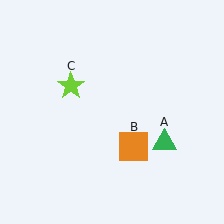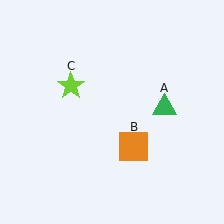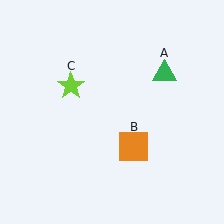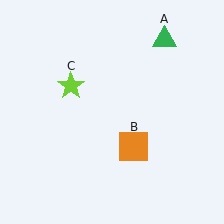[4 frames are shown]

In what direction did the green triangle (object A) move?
The green triangle (object A) moved up.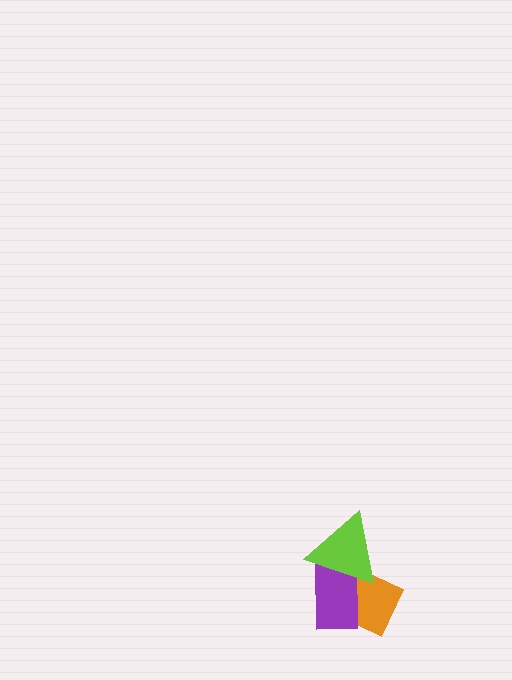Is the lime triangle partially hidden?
No, no other shape covers it.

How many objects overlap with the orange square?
2 objects overlap with the orange square.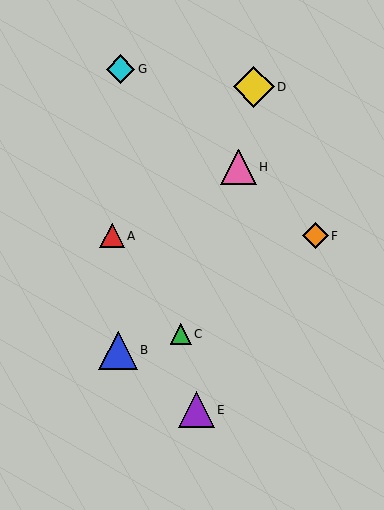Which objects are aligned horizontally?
Objects A, F are aligned horizontally.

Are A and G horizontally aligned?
No, A is at y≈236 and G is at y≈69.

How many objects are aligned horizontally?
2 objects (A, F) are aligned horizontally.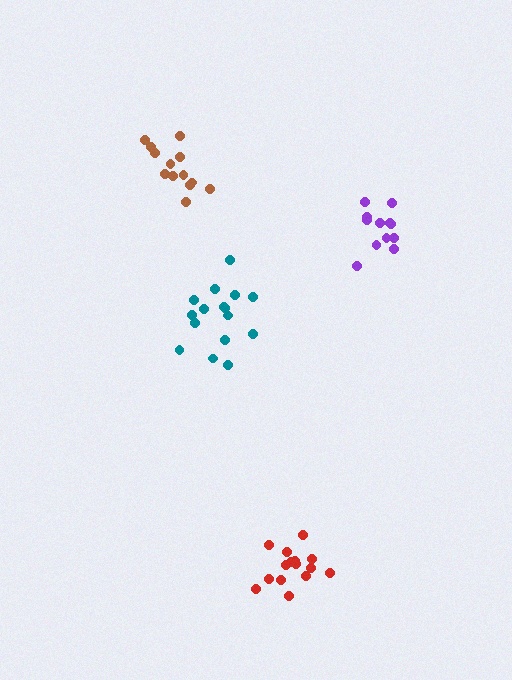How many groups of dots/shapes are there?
There are 4 groups.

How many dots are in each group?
Group 1: 13 dots, Group 2: 16 dots, Group 3: 15 dots, Group 4: 12 dots (56 total).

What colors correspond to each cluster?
The clusters are colored: brown, teal, red, purple.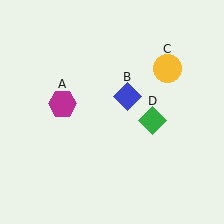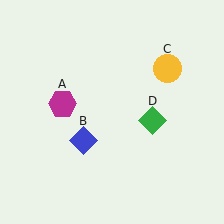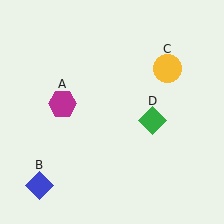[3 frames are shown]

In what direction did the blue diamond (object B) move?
The blue diamond (object B) moved down and to the left.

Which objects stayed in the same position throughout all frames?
Magenta hexagon (object A) and yellow circle (object C) and green diamond (object D) remained stationary.